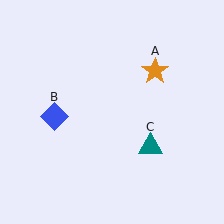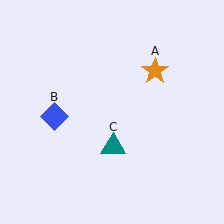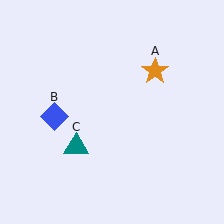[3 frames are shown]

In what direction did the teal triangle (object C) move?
The teal triangle (object C) moved left.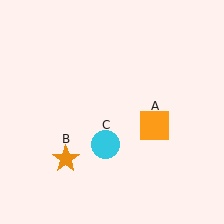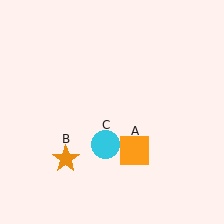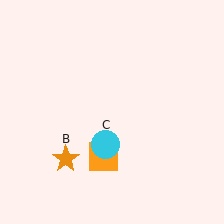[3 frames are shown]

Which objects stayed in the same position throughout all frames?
Orange star (object B) and cyan circle (object C) remained stationary.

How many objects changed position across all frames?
1 object changed position: orange square (object A).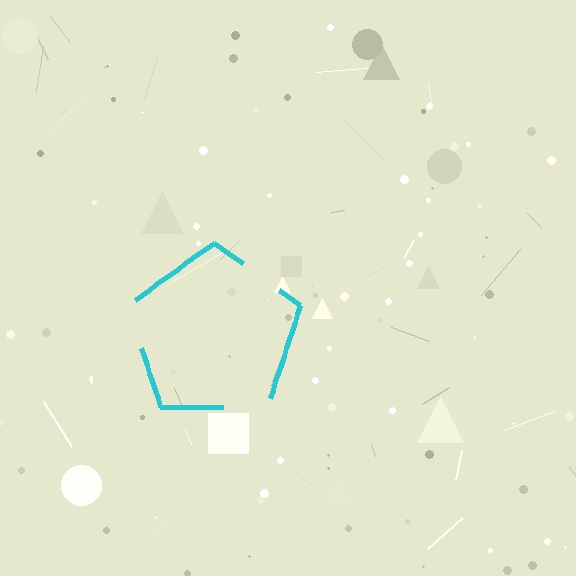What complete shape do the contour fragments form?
The contour fragments form a pentagon.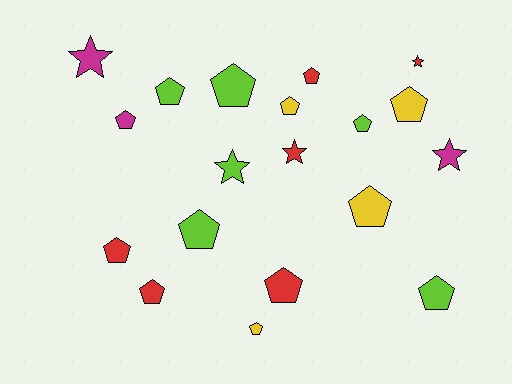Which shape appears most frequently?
Pentagon, with 14 objects.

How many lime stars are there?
There is 1 lime star.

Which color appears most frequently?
Lime, with 6 objects.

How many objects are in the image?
There are 19 objects.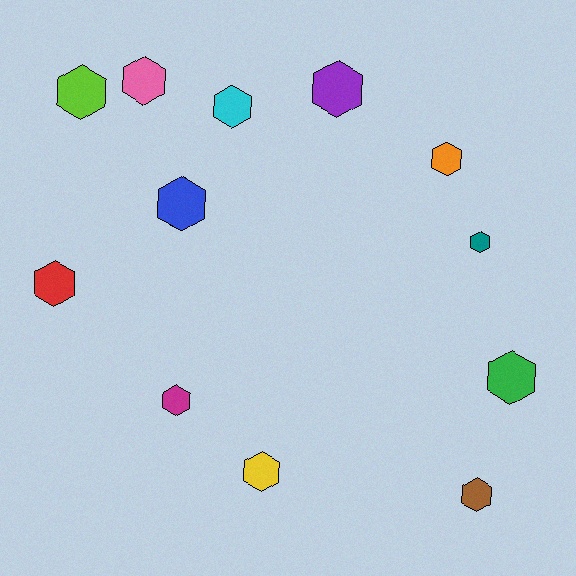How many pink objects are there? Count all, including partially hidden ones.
There is 1 pink object.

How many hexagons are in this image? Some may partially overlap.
There are 12 hexagons.